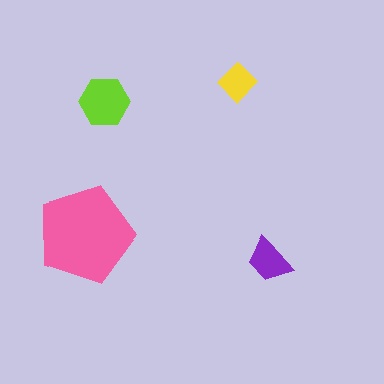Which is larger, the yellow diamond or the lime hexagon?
The lime hexagon.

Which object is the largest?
The pink pentagon.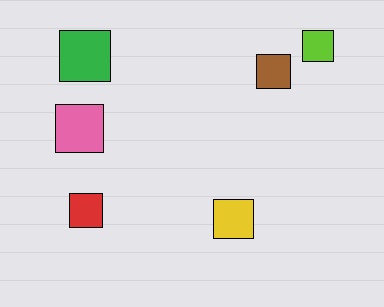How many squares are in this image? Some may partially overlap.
There are 6 squares.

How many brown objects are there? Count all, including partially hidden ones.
There is 1 brown object.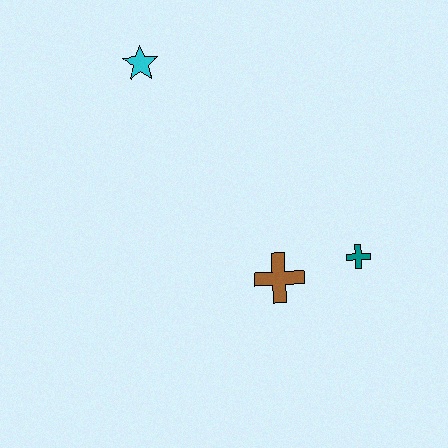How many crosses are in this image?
There are 2 crosses.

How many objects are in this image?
There are 3 objects.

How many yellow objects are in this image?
There are no yellow objects.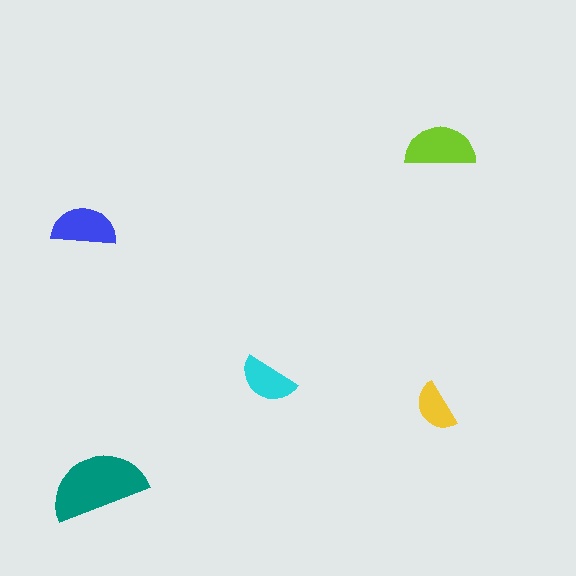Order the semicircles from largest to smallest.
the teal one, the lime one, the blue one, the cyan one, the yellow one.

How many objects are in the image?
There are 5 objects in the image.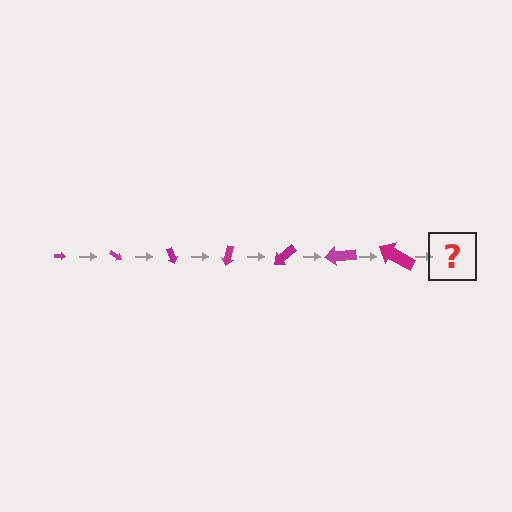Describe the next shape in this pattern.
It should be an arrow, larger than the previous one and rotated 245 degrees from the start.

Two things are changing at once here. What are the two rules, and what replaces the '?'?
The two rules are that the arrow grows larger each step and it rotates 35 degrees each step. The '?' should be an arrow, larger than the previous one and rotated 245 degrees from the start.